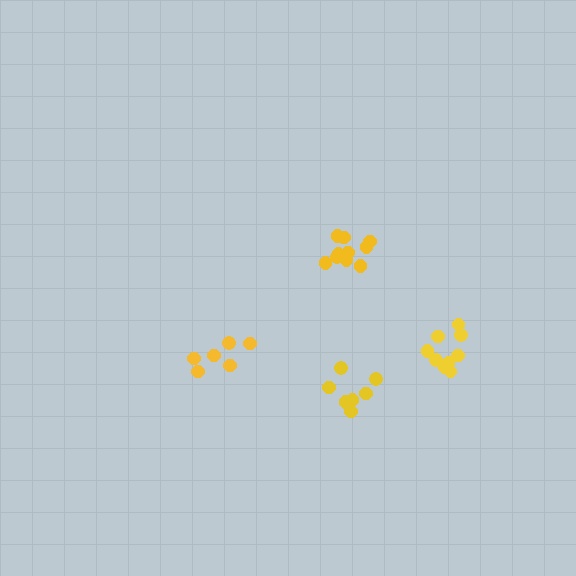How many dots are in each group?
Group 1: 6 dots, Group 2: 9 dots, Group 3: 10 dots, Group 4: 7 dots (32 total).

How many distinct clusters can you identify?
There are 4 distinct clusters.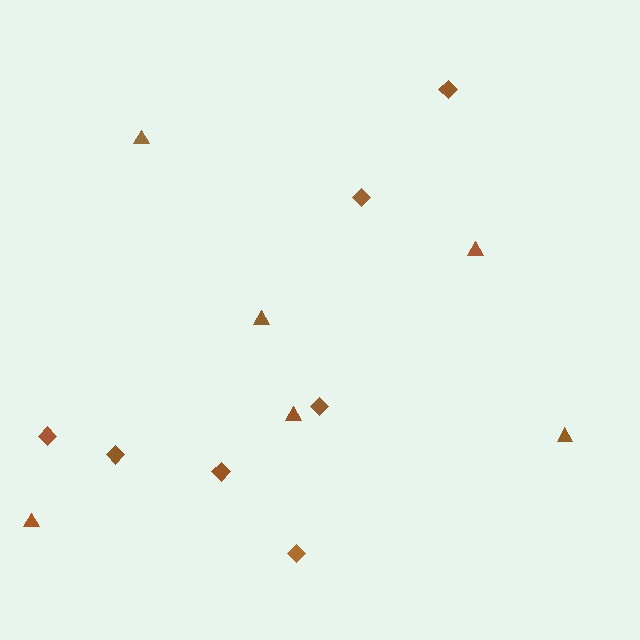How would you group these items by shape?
There are 2 groups: one group of triangles (6) and one group of diamonds (7).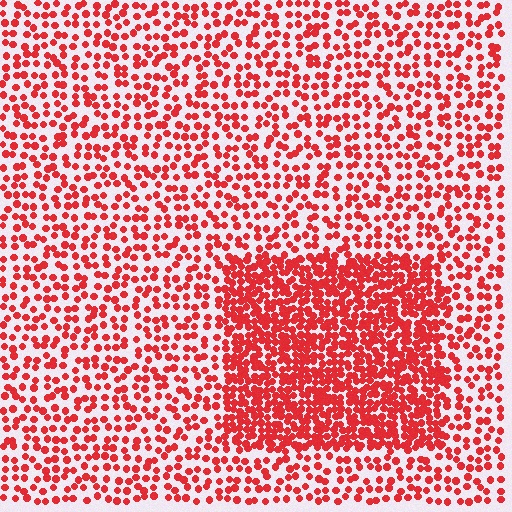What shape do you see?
I see a rectangle.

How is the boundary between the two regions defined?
The boundary is defined by a change in element density (approximately 2.2x ratio). All elements are the same color, size, and shape.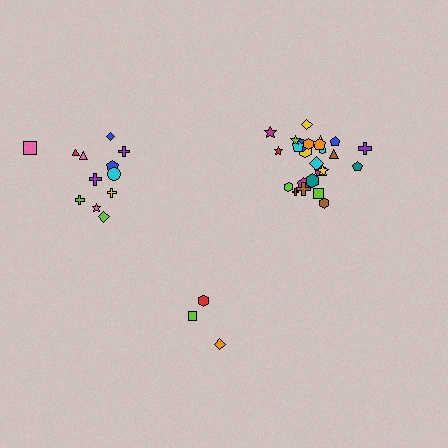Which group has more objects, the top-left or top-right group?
The top-right group.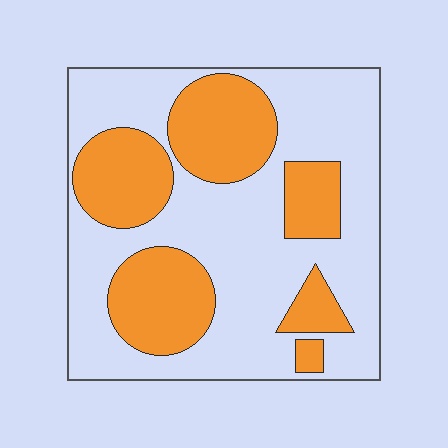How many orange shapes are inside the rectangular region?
6.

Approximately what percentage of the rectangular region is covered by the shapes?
Approximately 35%.